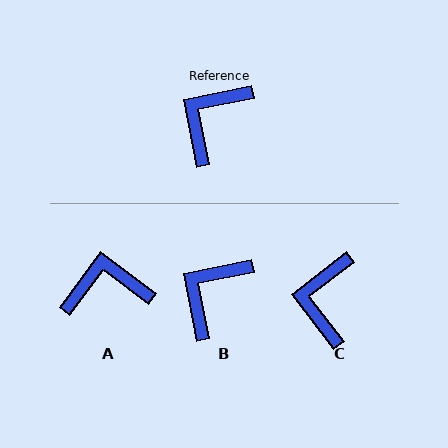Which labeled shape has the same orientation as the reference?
B.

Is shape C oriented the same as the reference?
No, it is off by about 26 degrees.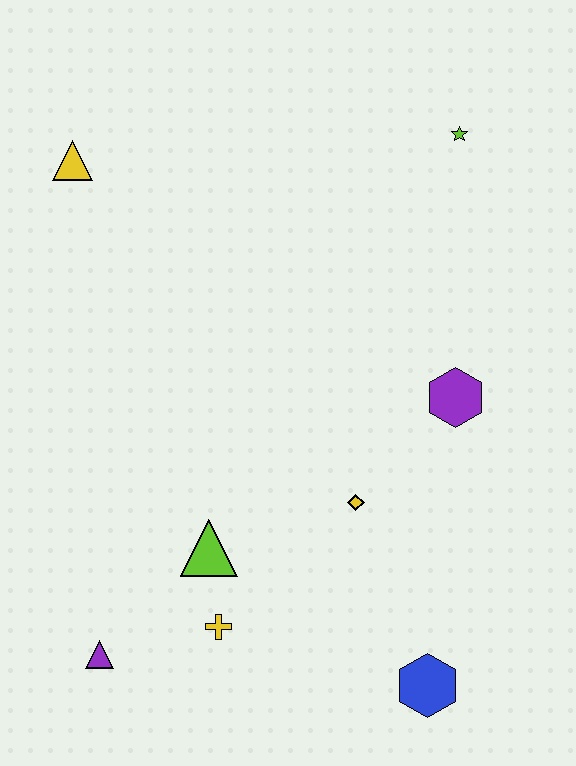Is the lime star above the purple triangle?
Yes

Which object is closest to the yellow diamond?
The purple hexagon is closest to the yellow diamond.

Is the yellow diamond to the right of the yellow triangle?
Yes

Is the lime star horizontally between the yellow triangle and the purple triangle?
No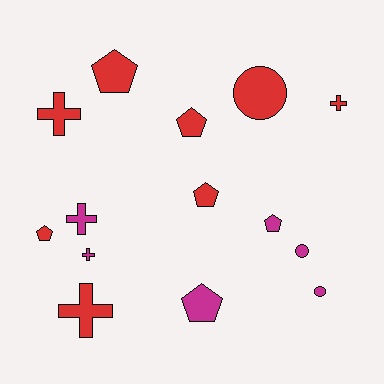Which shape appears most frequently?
Pentagon, with 6 objects.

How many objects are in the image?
There are 14 objects.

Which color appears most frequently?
Red, with 8 objects.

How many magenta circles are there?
There are 2 magenta circles.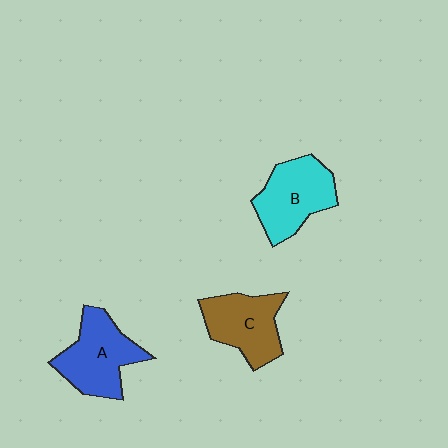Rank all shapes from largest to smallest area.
From largest to smallest: A (blue), B (cyan), C (brown).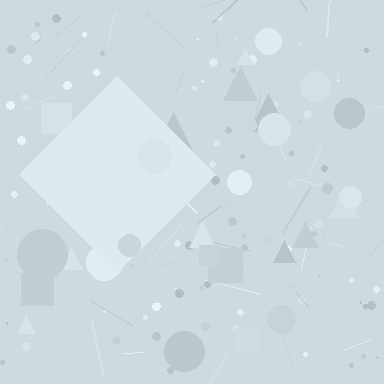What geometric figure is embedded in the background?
A diamond is embedded in the background.